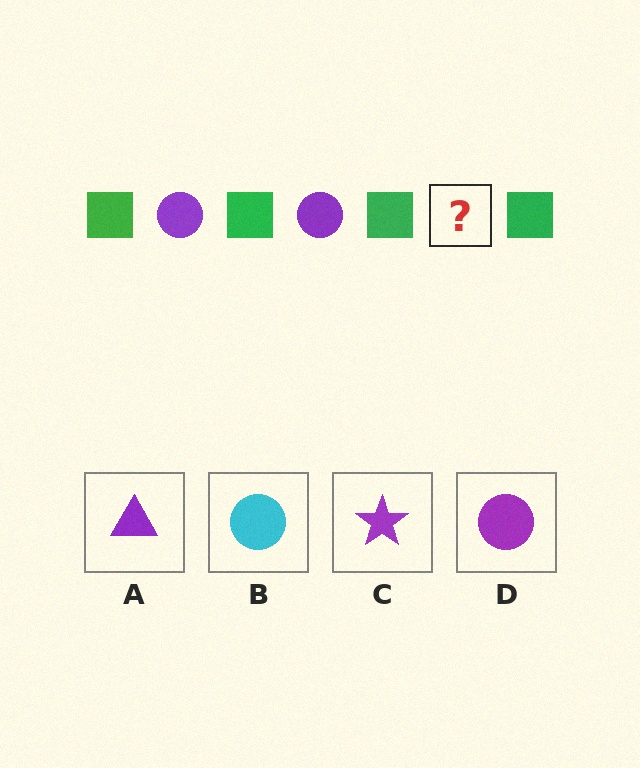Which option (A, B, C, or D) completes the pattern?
D.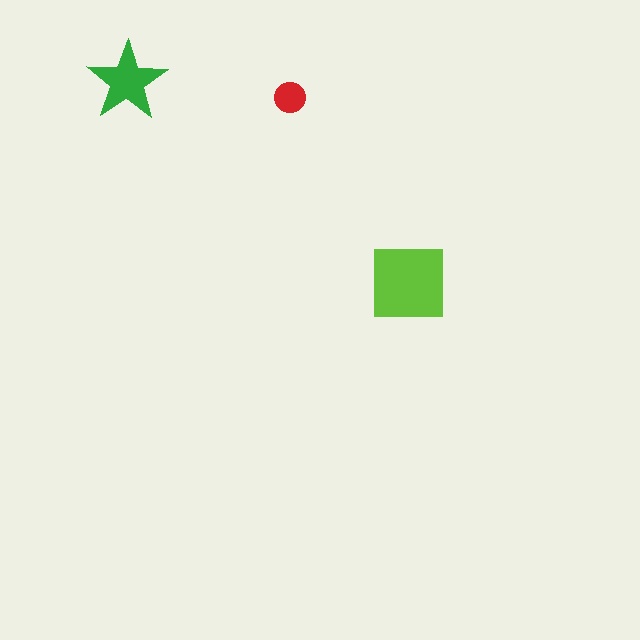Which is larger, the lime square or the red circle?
The lime square.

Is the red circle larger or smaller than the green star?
Smaller.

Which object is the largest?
The lime square.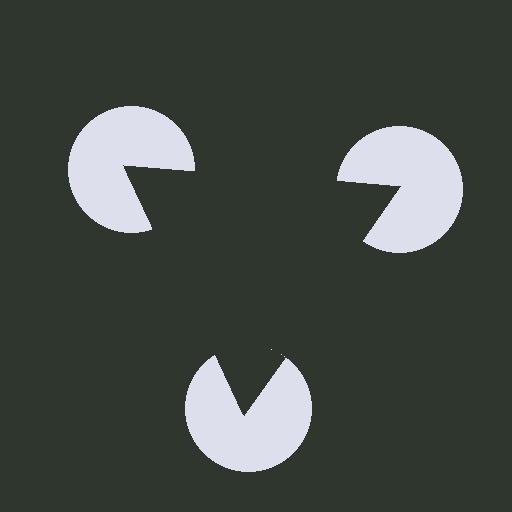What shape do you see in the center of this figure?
An illusory triangle — its edges are inferred from the aligned wedge cuts in the pac-man discs, not physically drawn.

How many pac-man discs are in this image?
There are 3 — one at each vertex of the illusory triangle.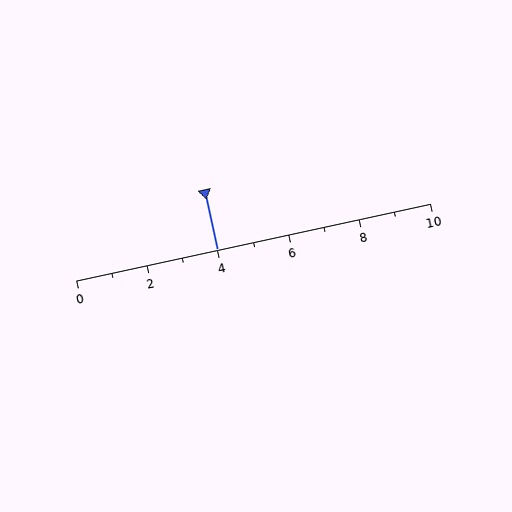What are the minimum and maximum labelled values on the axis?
The axis runs from 0 to 10.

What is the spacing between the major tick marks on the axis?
The major ticks are spaced 2 apart.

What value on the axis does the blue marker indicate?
The marker indicates approximately 4.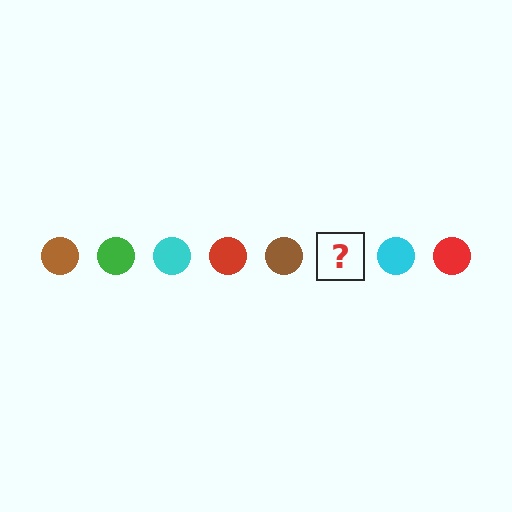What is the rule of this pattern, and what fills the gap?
The rule is that the pattern cycles through brown, green, cyan, red circles. The gap should be filled with a green circle.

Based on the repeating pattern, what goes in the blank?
The blank should be a green circle.